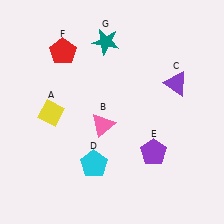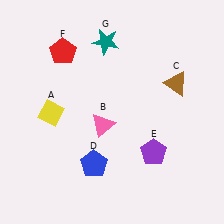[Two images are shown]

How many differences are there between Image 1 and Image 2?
There are 2 differences between the two images.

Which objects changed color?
C changed from purple to brown. D changed from cyan to blue.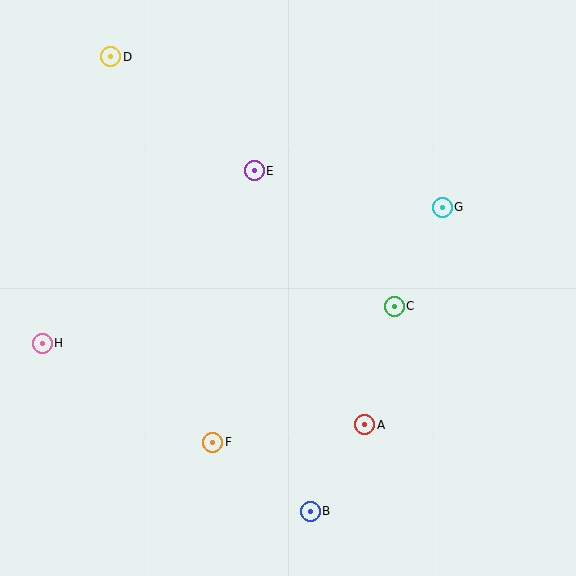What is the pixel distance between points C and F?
The distance between C and F is 227 pixels.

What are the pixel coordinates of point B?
Point B is at (310, 511).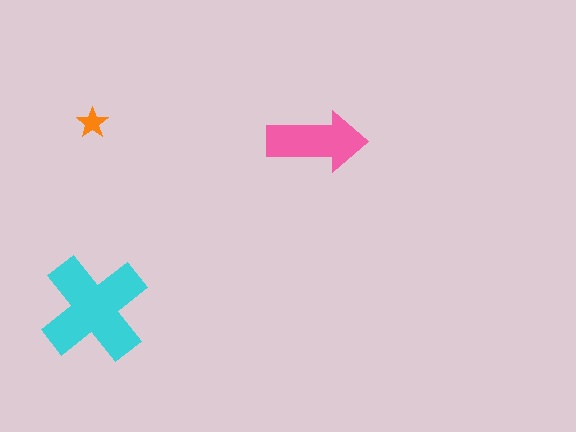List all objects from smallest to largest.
The orange star, the pink arrow, the cyan cross.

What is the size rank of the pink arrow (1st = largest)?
2nd.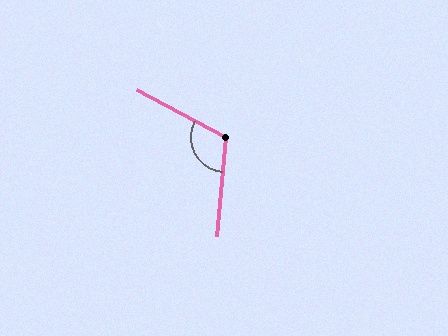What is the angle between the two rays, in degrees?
Approximately 113 degrees.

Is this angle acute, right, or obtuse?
It is obtuse.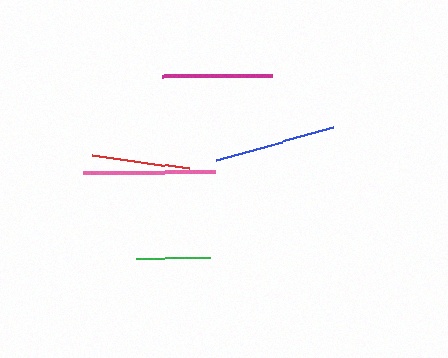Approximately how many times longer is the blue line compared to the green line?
The blue line is approximately 1.6 times the length of the green line.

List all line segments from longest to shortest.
From longest to shortest: pink, blue, magenta, red, green.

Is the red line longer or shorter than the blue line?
The blue line is longer than the red line.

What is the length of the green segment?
The green segment is approximately 74 pixels long.